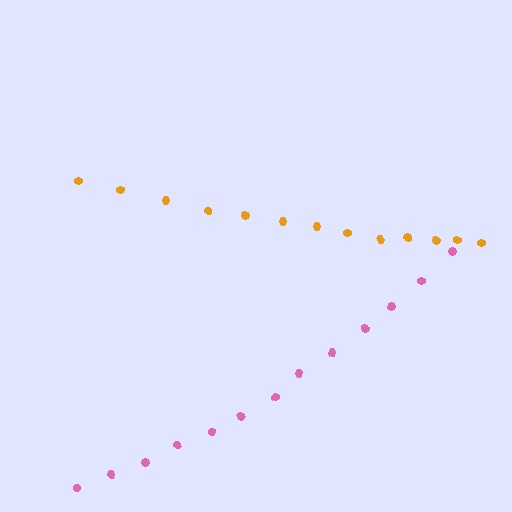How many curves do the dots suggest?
There are 2 distinct paths.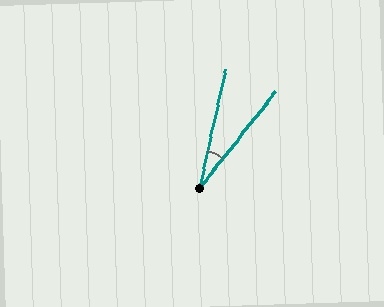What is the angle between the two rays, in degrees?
Approximately 26 degrees.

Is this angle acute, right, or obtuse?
It is acute.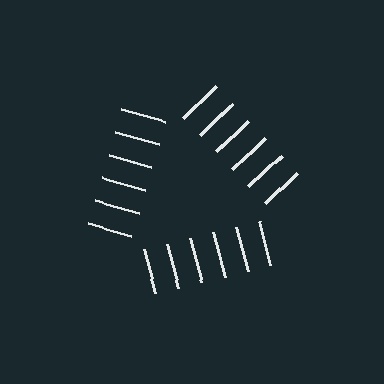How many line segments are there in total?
18 — 6 along each of the 3 edges.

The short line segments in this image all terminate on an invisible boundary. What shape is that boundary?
An illusory triangle — the line segments terminate on its edges but no continuous stroke is drawn.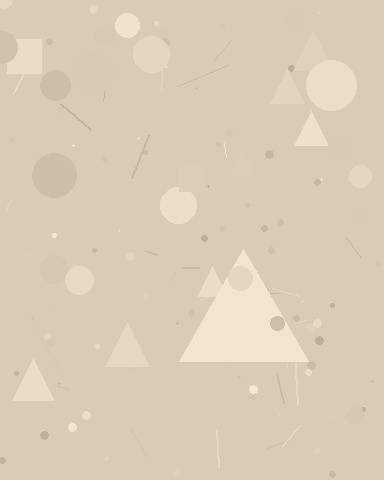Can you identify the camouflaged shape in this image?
The camouflaged shape is a triangle.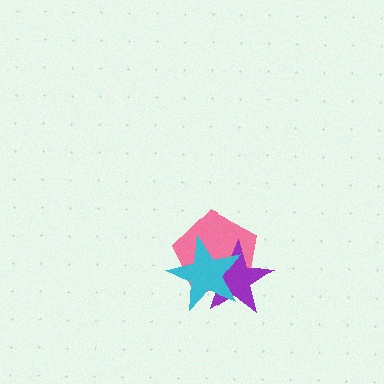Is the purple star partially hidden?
Yes, it is partially covered by another shape.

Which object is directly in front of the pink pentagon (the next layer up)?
The purple star is directly in front of the pink pentagon.